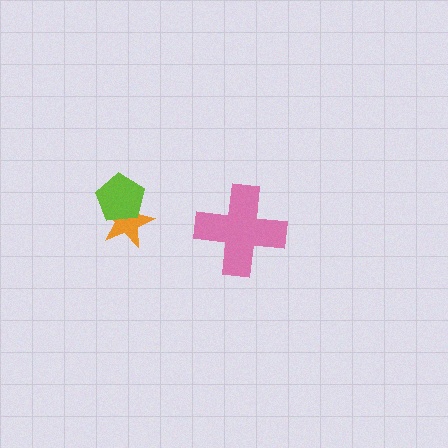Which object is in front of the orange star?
The lime pentagon is in front of the orange star.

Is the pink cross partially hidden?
No, no other shape covers it.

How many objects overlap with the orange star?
1 object overlaps with the orange star.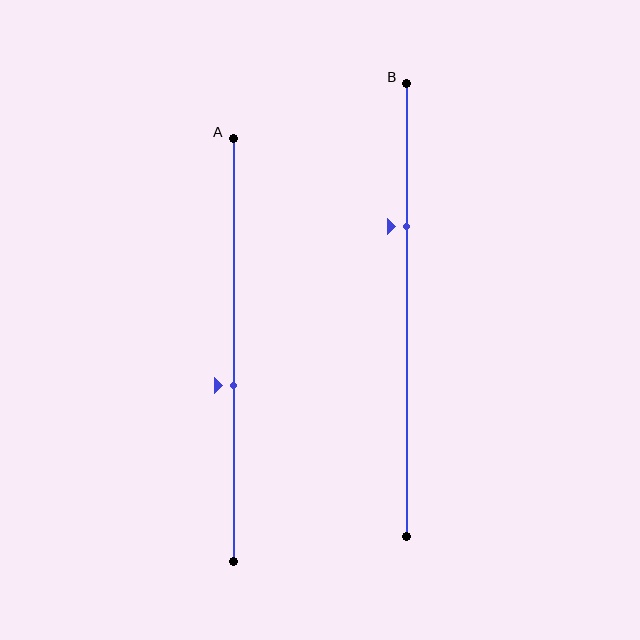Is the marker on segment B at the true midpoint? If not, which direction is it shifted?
No, the marker on segment B is shifted upward by about 18% of the segment length.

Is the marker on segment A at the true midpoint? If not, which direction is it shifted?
No, the marker on segment A is shifted downward by about 8% of the segment length.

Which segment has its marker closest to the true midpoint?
Segment A has its marker closest to the true midpoint.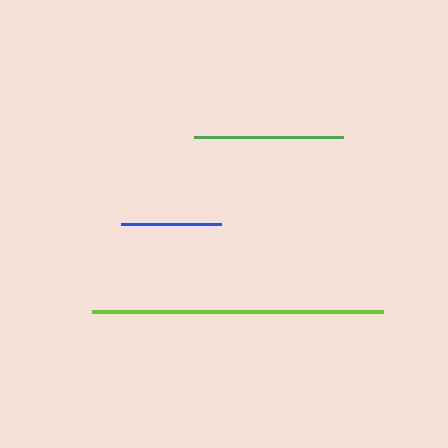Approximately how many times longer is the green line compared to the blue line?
The green line is approximately 1.5 times the length of the blue line.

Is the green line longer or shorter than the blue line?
The green line is longer than the blue line.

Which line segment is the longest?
The lime line is the longest at approximately 291 pixels.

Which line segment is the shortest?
The blue line is the shortest at approximately 99 pixels.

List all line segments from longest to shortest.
From longest to shortest: lime, green, blue.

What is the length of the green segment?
The green segment is approximately 149 pixels long.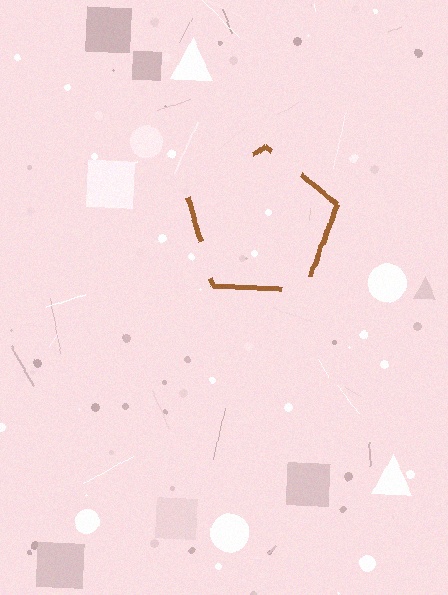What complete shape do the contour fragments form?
The contour fragments form a pentagon.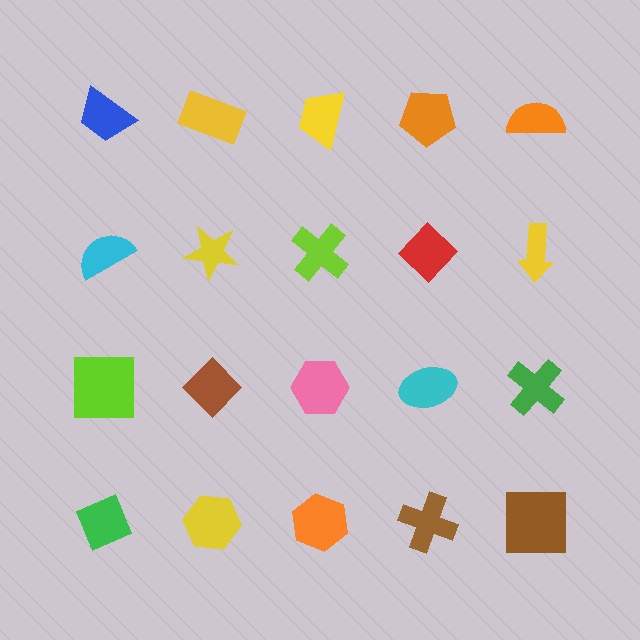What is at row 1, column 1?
A blue trapezoid.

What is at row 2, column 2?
A yellow star.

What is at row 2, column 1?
A cyan semicircle.